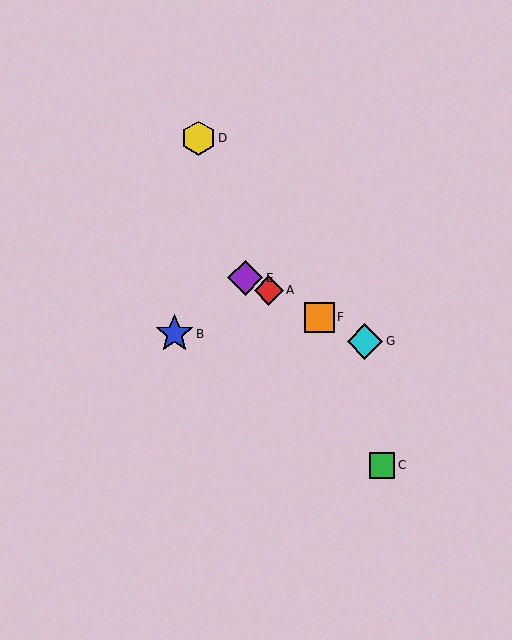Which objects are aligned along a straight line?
Objects A, E, F, G are aligned along a straight line.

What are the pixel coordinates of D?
Object D is at (198, 138).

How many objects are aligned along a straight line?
4 objects (A, E, F, G) are aligned along a straight line.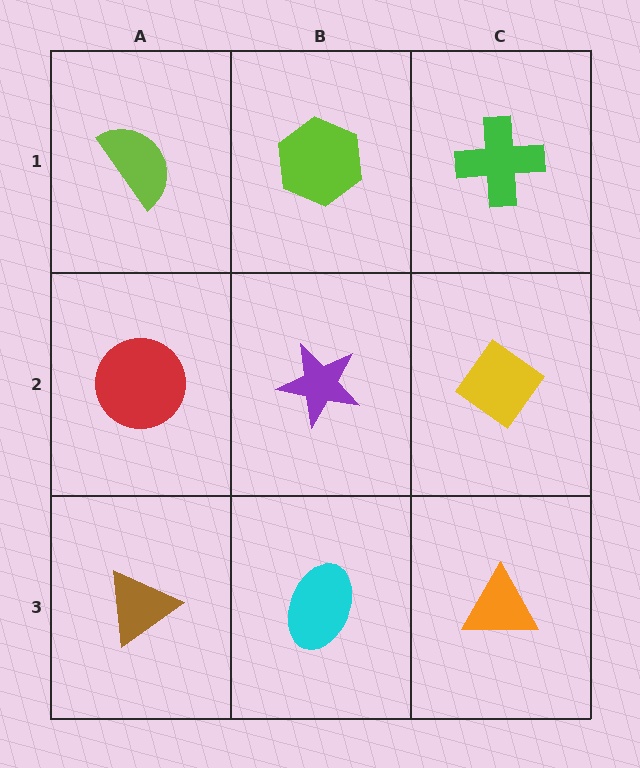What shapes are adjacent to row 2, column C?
A green cross (row 1, column C), an orange triangle (row 3, column C), a purple star (row 2, column B).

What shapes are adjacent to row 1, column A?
A red circle (row 2, column A), a lime hexagon (row 1, column B).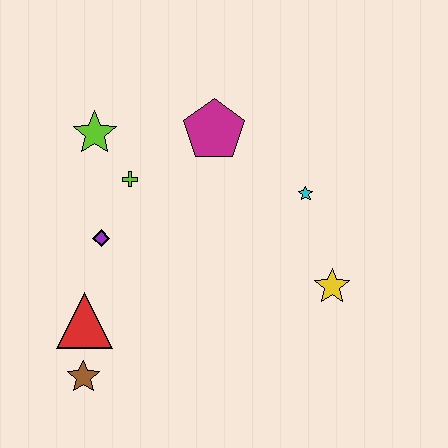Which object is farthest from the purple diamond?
The yellow star is farthest from the purple diamond.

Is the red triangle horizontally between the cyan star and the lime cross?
No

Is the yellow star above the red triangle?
Yes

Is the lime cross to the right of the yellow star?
No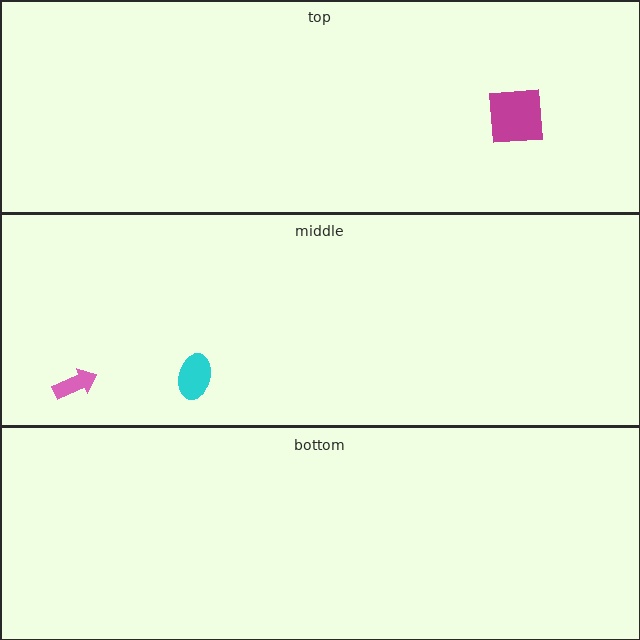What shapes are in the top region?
The magenta square.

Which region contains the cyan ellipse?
The middle region.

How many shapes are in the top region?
1.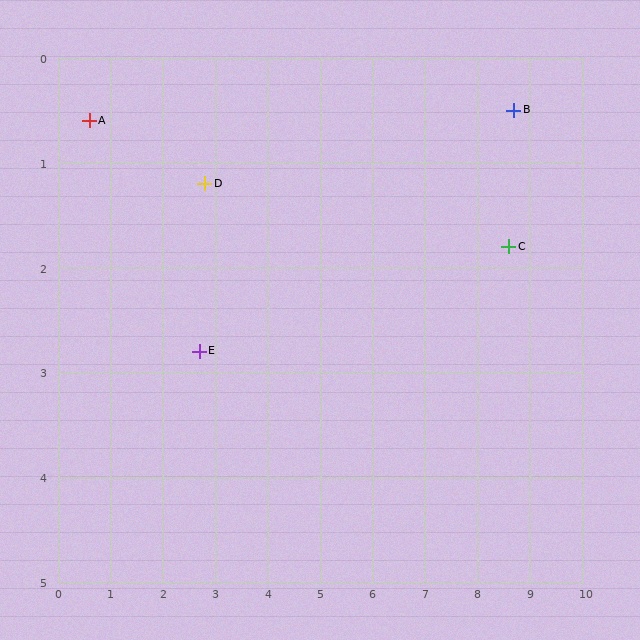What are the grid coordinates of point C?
Point C is at approximately (8.6, 1.8).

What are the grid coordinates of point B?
Point B is at approximately (8.7, 0.5).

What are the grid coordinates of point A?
Point A is at approximately (0.6, 0.6).